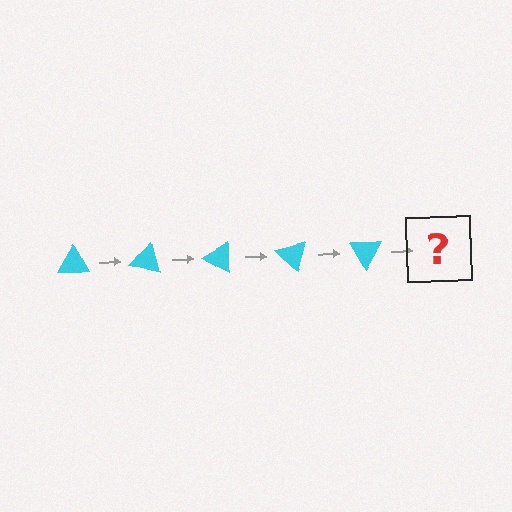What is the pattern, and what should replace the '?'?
The pattern is that the triangle rotates 15 degrees each step. The '?' should be a cyan triangle rotated 75 degrees.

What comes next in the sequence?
The next element should be a cyan triangle rotated 75 degrees.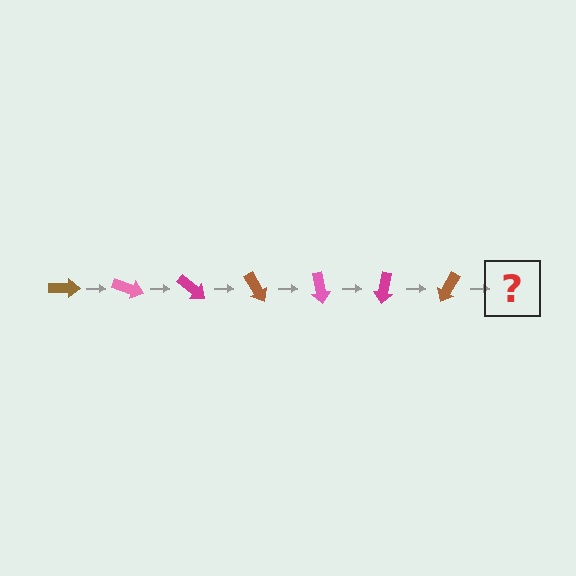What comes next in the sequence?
The next element should be a pink arrow, rotated 140 degrees from the start.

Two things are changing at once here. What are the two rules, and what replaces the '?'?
The two rules are that it rotates 20 degrees each step and the color cycles through brown, pink, and magenta. The '?' should be a pink arrow, rotated 140 degrees from the start.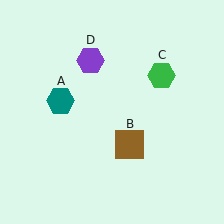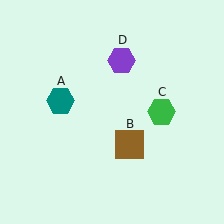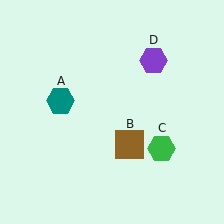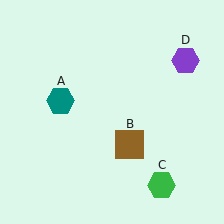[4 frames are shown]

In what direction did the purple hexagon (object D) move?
The purple hexagon (object D) moved right.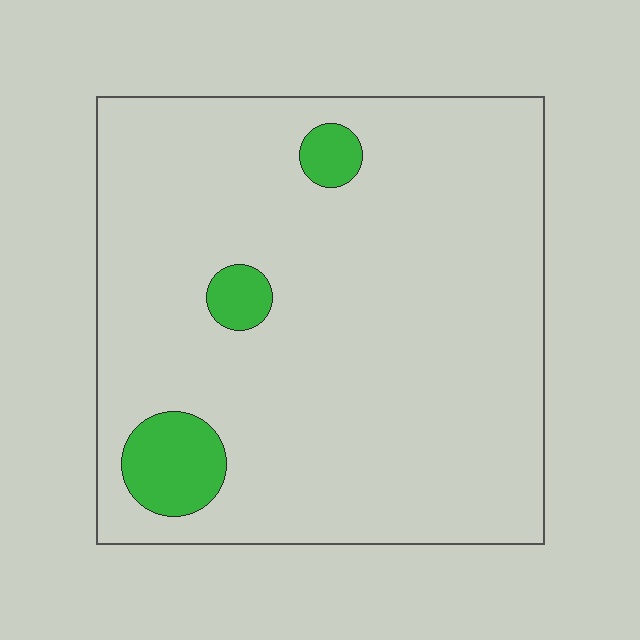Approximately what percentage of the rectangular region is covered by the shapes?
Approximately 10%.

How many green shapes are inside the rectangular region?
3.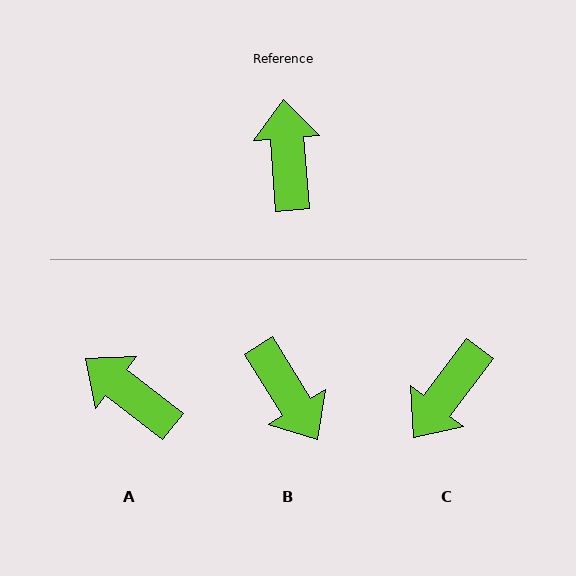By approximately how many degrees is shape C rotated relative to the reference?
Approximately 138 degrees counter-clockwise.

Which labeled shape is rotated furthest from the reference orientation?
B, about 153 degrees away.